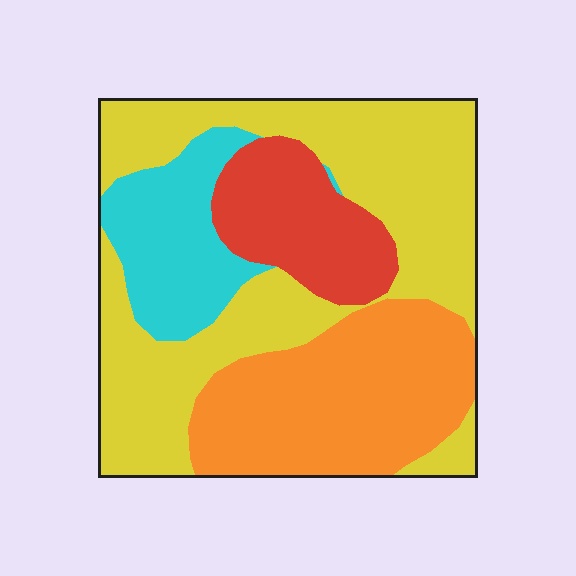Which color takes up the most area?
Yellow, at roughly 45%.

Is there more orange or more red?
Orange.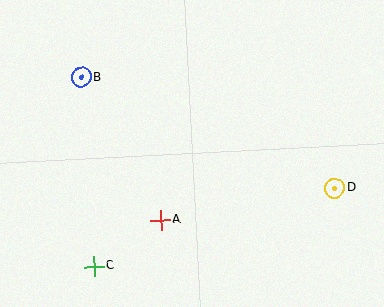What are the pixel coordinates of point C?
Point C is at (94, 266).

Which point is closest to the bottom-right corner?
Point D is closest to the bottom-right corner.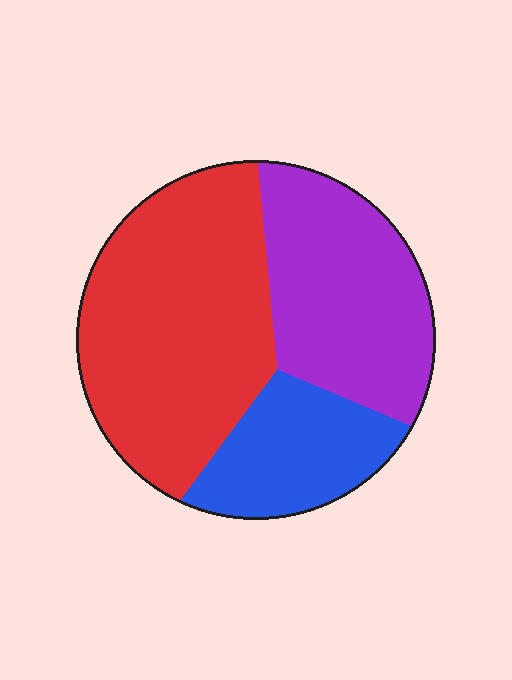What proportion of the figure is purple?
Purple covers 32% of the figure.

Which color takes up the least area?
Blue, at roughly 20%.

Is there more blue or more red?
Red.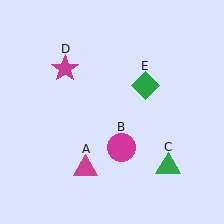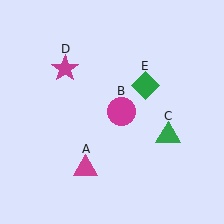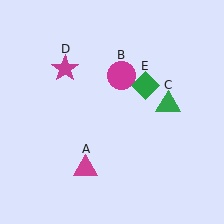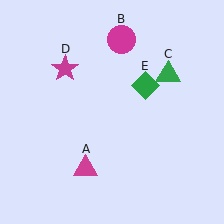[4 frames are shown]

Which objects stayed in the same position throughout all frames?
Magenta triangle (object A) and magenta star (object D) and green diamond (object E) remained stationary.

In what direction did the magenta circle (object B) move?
The magenta circle (object B) moved up.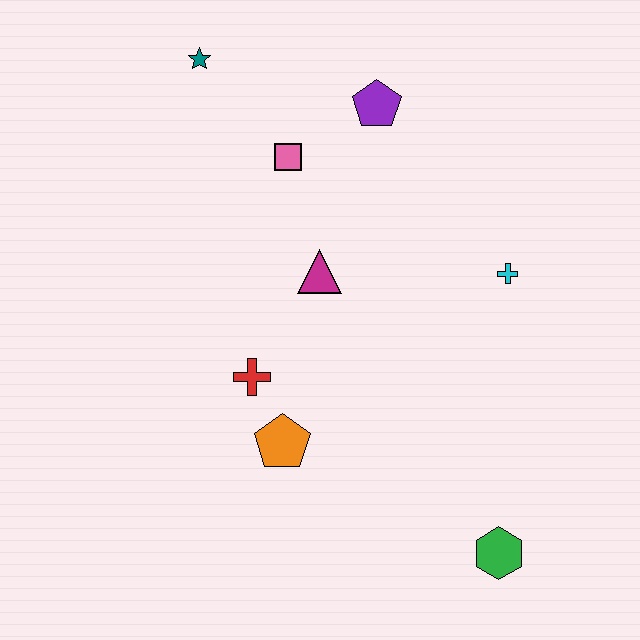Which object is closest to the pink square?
The purple pentagon is closest to the pink square.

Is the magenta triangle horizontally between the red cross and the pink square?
No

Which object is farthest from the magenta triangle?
The green hexagon is farthest from the magenta triangle.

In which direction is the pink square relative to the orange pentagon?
The pink square is above the orange pentagon.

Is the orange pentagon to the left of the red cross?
No